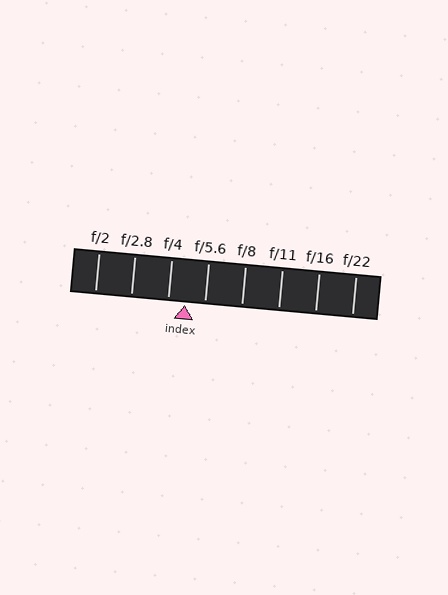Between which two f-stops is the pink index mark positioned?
The index mark is between f/4 and f/5.6.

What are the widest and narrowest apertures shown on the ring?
The widest aperture shown is f/2 and the narrowest is f/22.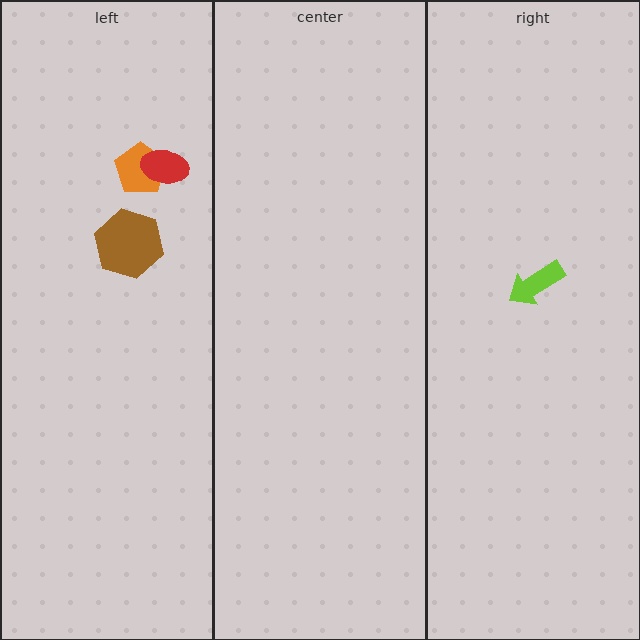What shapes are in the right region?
The lime arrow.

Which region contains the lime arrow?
The right region.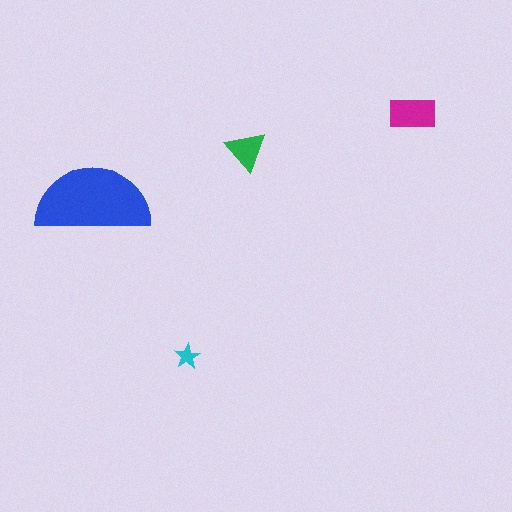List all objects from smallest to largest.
The cyan star, the green triangle, the magenta rectangle, the blue semicircle.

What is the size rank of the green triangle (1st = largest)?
3rd.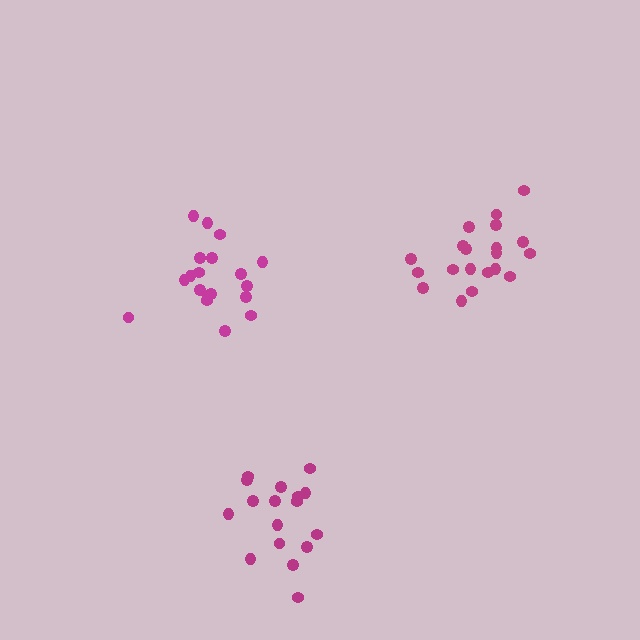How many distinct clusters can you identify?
There are 3 distinct clusters.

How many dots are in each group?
Group 1: 20 dots, Group 2: 19 dots, Group 3: 17 dots (56 total).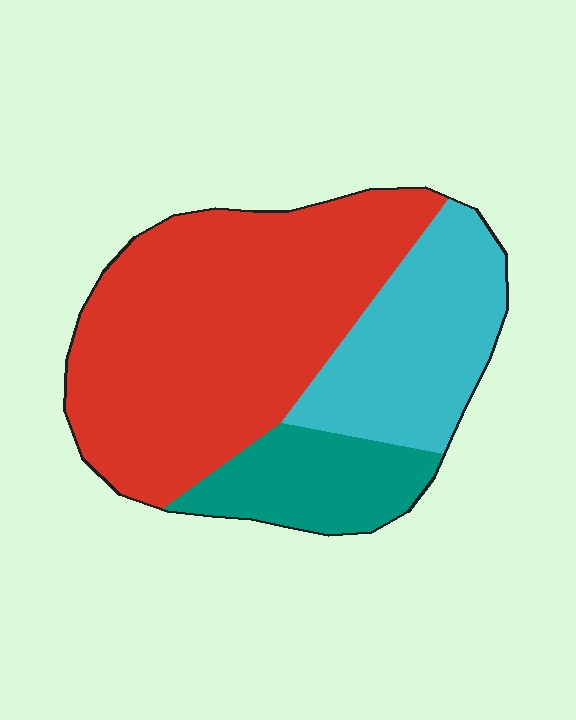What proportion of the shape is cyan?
Cyan covers roughly 25% of the shape.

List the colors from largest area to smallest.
From largest to smallest: red, cyan, teal.